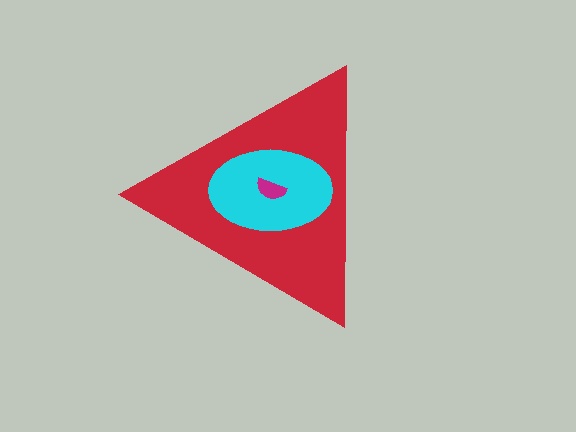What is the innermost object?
The magenta semicircle.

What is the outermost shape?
The red triangle.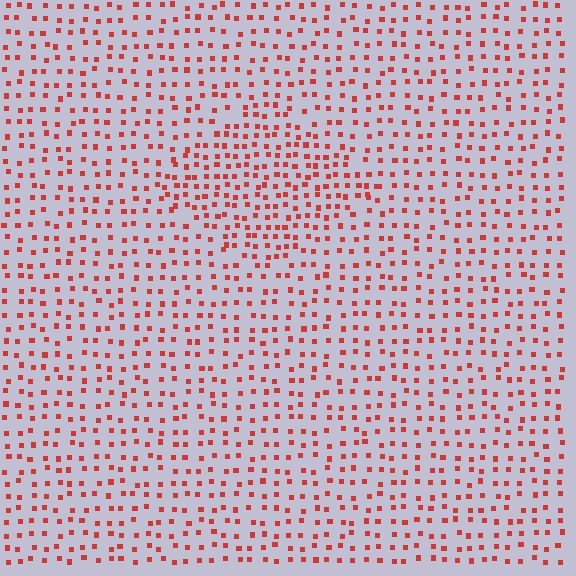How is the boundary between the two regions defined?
The boundary is defined by a change in element density (approximately 1.6x ratio). All elements are the same color, size, and shape.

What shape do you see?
I see a diamond.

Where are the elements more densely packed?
The elements are more densely packed inside the diamond boundary.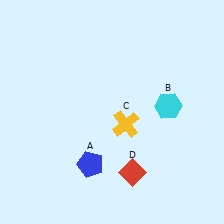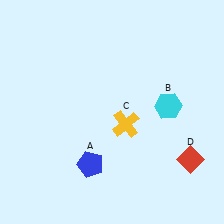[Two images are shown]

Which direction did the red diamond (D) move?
The red diamond (D) moved right.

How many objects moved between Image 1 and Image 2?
1 object moved between the two images.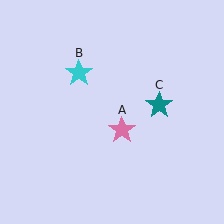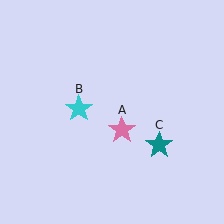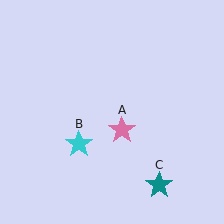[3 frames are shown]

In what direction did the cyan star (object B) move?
The cyan star (object B) moved down.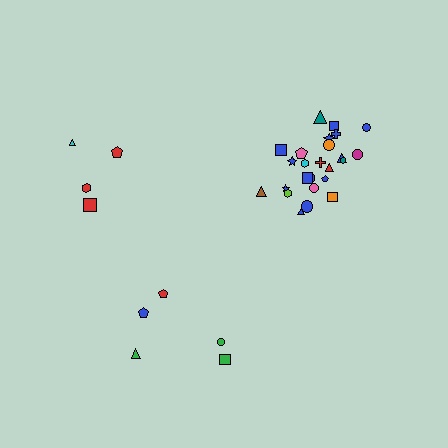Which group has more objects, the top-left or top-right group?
The top-right group.